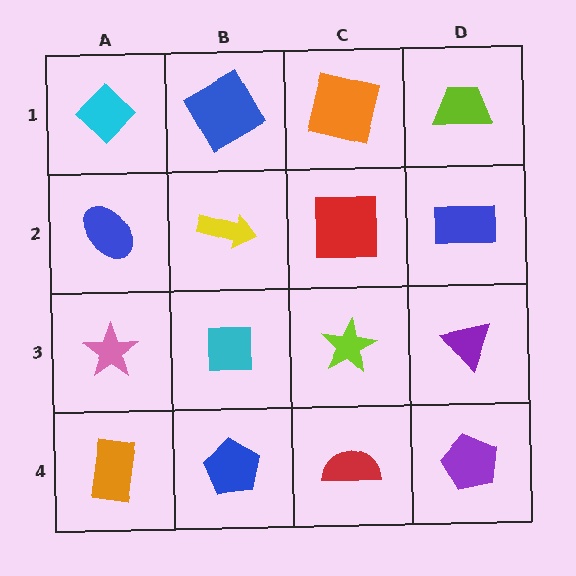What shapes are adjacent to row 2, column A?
A cyan diamond (row 1, column A), a pink star (row 3, column A), a yellow arrow (row 2, column B).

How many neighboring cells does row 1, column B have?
3.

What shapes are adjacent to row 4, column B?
A cyan square (row 3, column B), an orange rectangle (row 4, column A), a red semicircle (row 4, column C).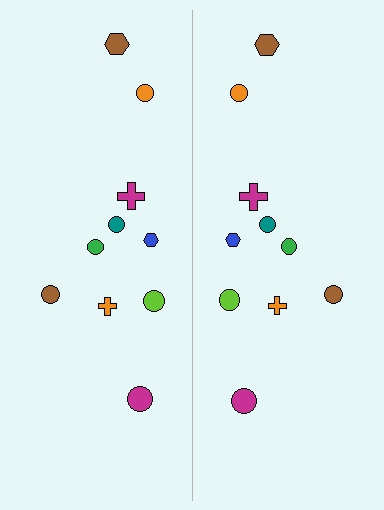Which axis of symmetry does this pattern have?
The pattern has a vertical axis of symmetry running through the center of the image.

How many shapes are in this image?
There are 20 shapes in this image.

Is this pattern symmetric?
Yes, this pattern has bilateral (reflection) symmetry.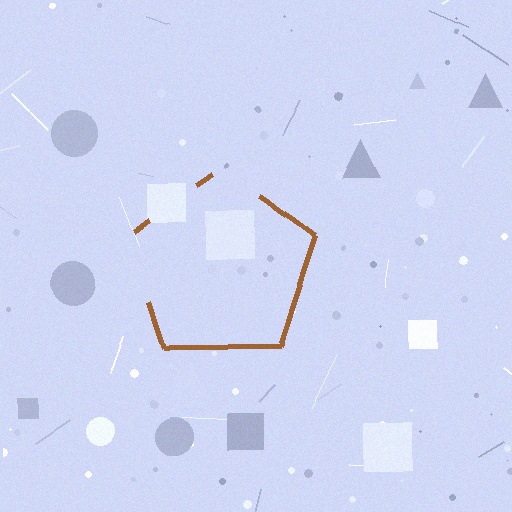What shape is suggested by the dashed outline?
The dashed outline suggests a pentagon.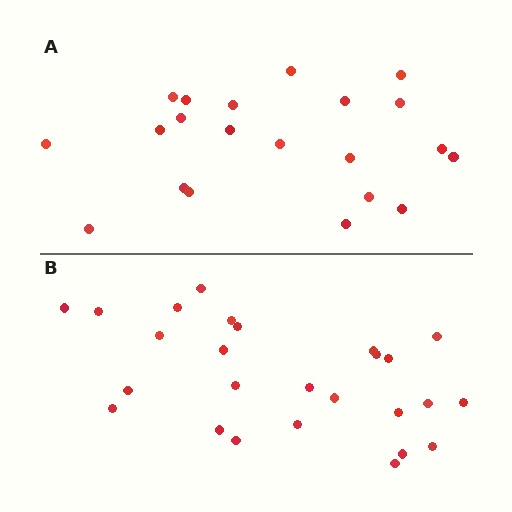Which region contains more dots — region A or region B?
Region B (the bottom region) has more dots.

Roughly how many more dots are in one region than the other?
Region B has about 5 more dots than region A.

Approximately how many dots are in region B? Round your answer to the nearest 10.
About 30 dots. (The exact count is 26, which rounds to 30.)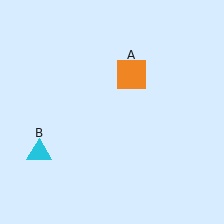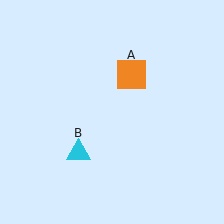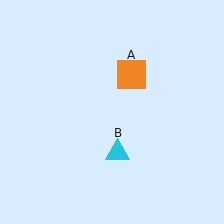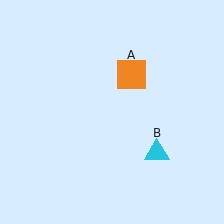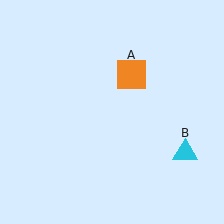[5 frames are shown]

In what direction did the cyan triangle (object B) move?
The cyan triangle (object B) moved right.